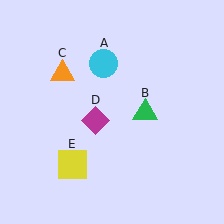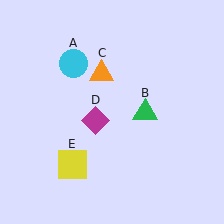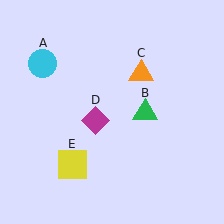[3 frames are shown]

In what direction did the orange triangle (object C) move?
The orange triangle (object C) moved right.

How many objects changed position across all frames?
2 objects changed position: cyan circle (object A), orange triangle (object C).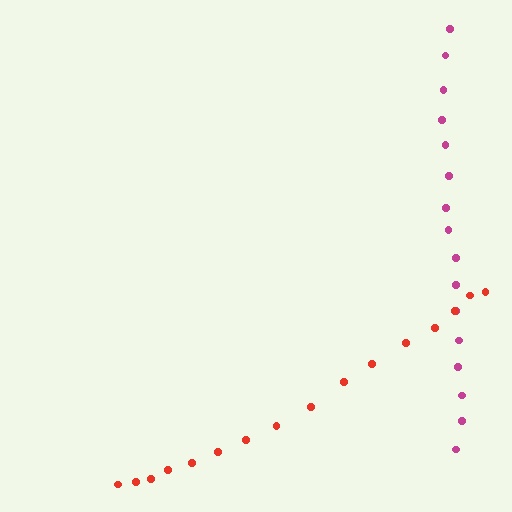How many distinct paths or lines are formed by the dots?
There are 2 distinct paths.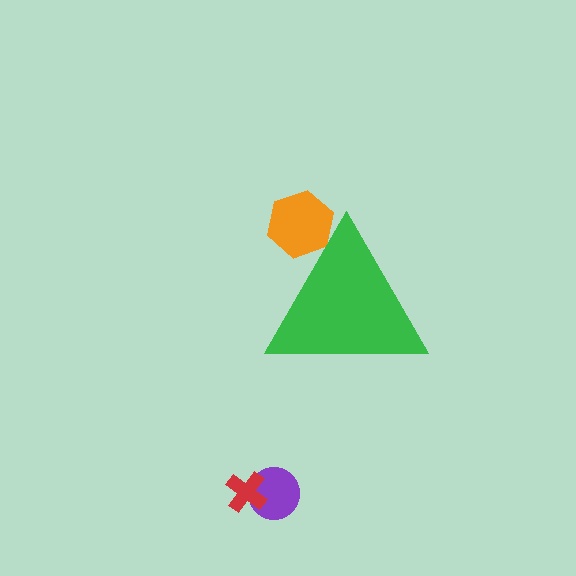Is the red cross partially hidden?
No, the red cross is fully visible.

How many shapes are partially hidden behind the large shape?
1 shape is partially hidden.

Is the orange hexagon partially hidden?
Yes, the orange hexagon is partially hidden behind the green triangle.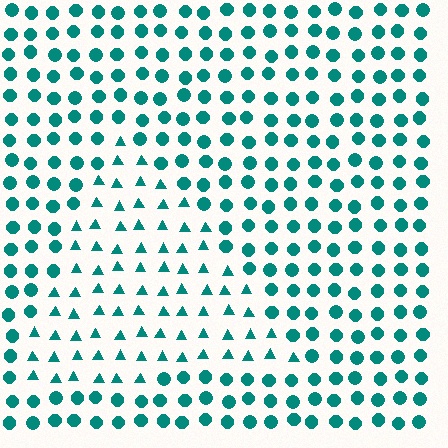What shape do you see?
I see a triangle.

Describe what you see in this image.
The image is filled with small teal elements arranged in a uniform grid. A triangle-shaped region contains triangles, while the surrounding area contains circles. The boundary is defined purely by the change in element shape.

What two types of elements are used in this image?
The image uses triangles inside the triangle region and circles outside it.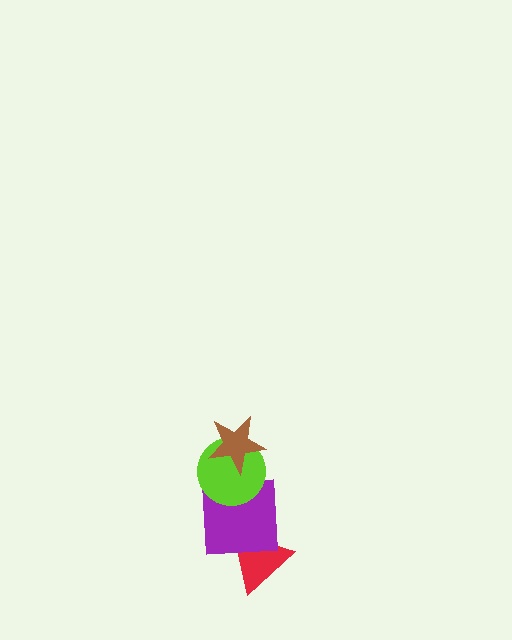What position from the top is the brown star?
The brown star is 1st from the top.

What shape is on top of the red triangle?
The purple square is on top of the red triangle.